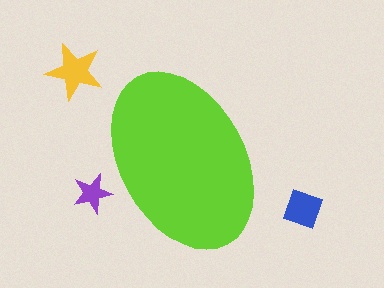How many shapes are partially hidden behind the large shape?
1 shape is partially hidden.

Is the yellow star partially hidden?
No, the yellow star is fully visible.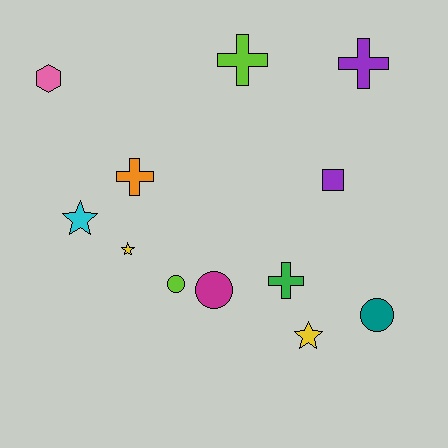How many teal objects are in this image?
There is 1 teal object.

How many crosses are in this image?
There are 4 crosses.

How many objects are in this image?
There are 12 objects.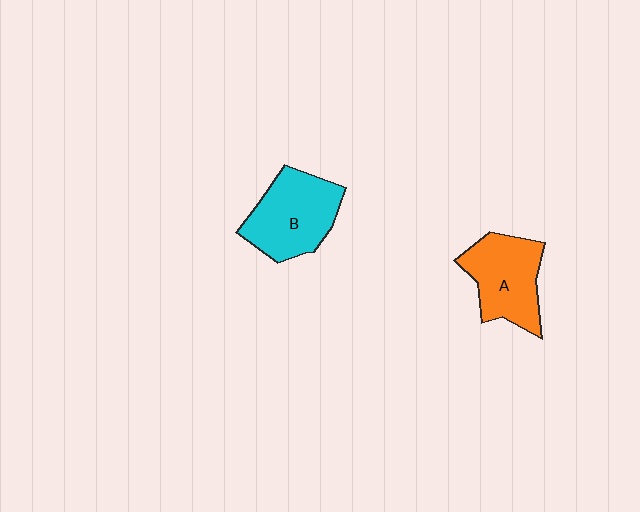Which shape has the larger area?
Shape B (cyan).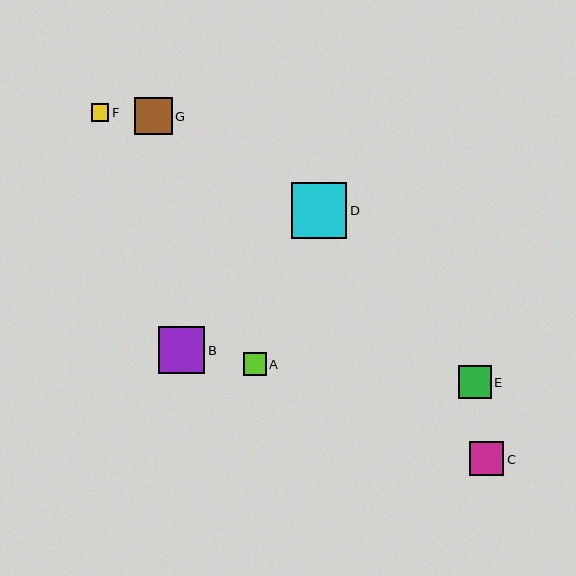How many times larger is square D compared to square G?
Square D is approximately 1.5 times the size of square G.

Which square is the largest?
Square D is the largest with a size of approximately 55 pixels.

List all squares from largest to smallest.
From largest to smallest: D, B, G, C, E, A, F.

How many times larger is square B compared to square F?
Square B is approximately 2.7 times the size of square F.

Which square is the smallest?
Square F is the smallest with a size of approximately 17 pixels.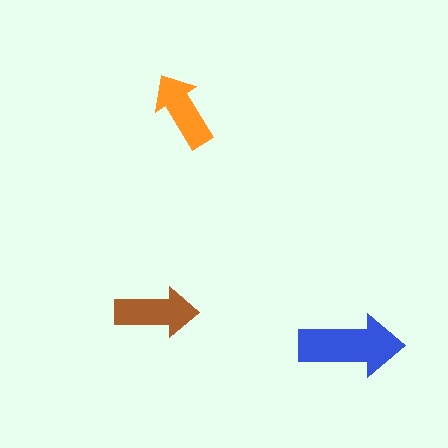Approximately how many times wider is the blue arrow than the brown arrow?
About 1.5 times wider.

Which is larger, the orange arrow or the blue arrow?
The blue one.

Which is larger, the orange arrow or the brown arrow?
The brown one.